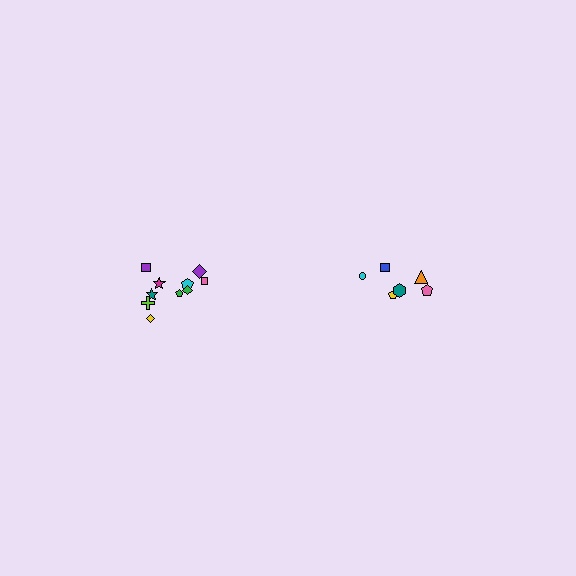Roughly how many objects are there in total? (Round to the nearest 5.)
Roughly 15 objects in total.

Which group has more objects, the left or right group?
The left group.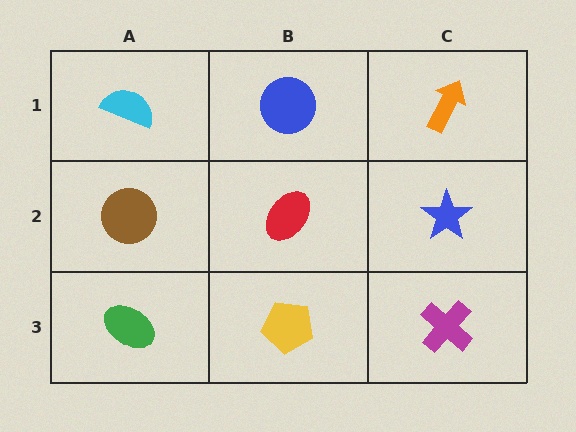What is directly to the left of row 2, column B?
A brown circle.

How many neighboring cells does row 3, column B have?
3.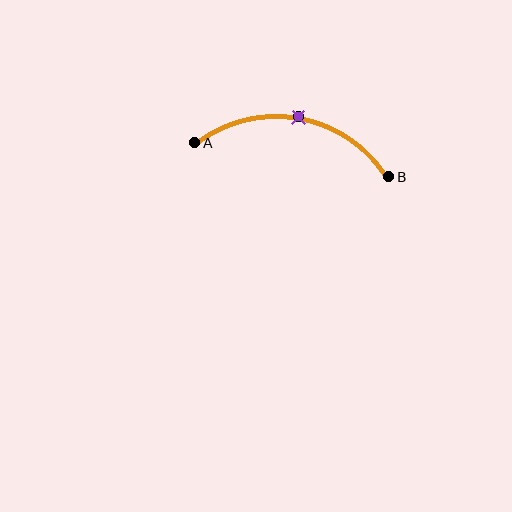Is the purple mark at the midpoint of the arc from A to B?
Yes. The purple mark lies on the arc at equal arc-length from both A and B — it is the arc midpoint.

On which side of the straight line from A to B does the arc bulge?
The arc bulges above the straight line connecting A and B.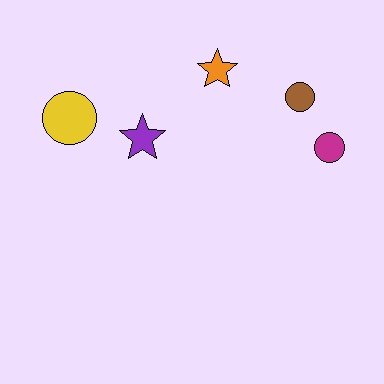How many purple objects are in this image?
There is 1 purple object.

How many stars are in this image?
There are 2 stars.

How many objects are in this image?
There are 5 objects.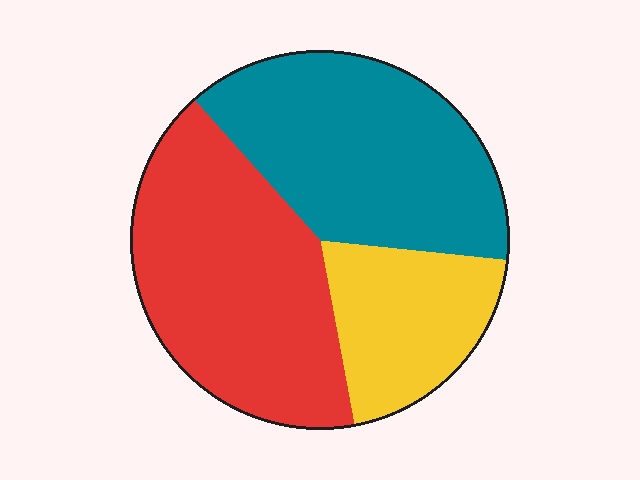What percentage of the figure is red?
Red takes up about two fifths (2/5) of the figure.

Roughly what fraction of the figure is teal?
Teal takes up between a third and a half of the figure.